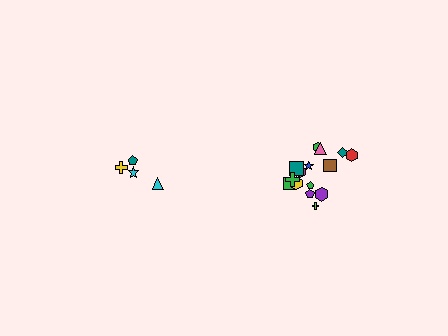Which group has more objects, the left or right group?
The right group.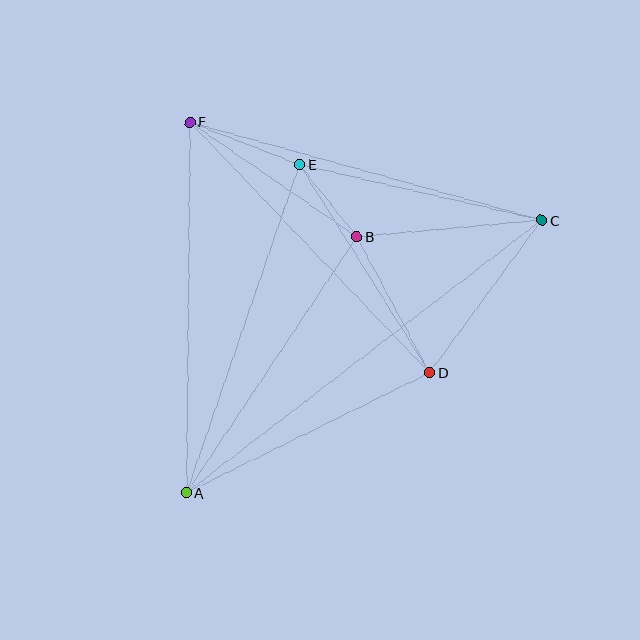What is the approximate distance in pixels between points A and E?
The distance between A and E is approximately 348 pixels.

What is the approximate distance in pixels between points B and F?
The distance between B and F is approximately 203 pixels.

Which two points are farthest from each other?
Points A and C are farthest from each other.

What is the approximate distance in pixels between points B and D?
The distance between B and D is approximately 154 pixels.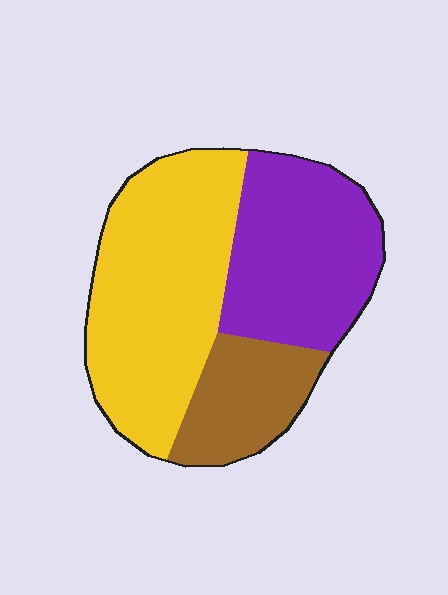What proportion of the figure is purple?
Purple covers roughly 35% of the figure.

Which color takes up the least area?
Brown, at roughly 20%.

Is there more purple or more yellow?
Yellow.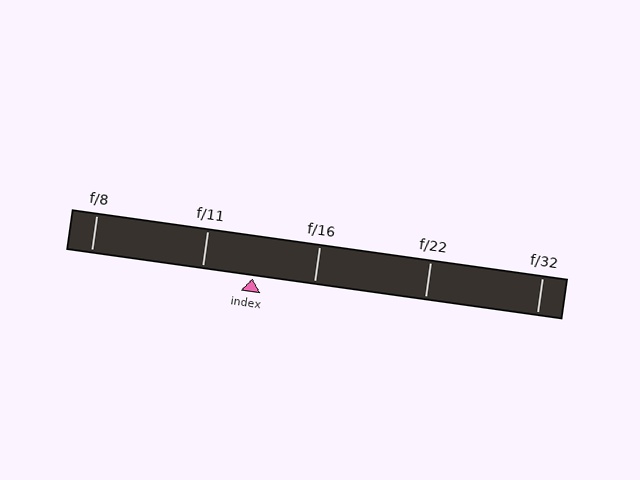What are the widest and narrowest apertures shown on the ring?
The widest aperture shown is f/8 and the narrowest is f/32.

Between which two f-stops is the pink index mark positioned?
The index mark is between f/11 and f/16.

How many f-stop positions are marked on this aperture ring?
There are 5 f-stop positions marked.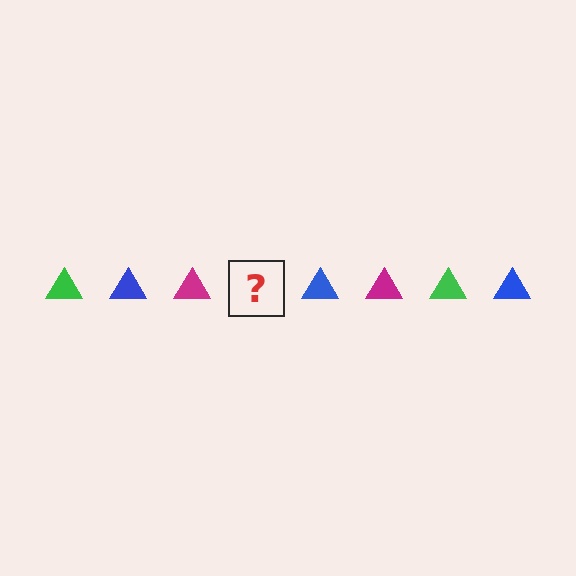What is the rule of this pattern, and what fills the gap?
The rule is that the pattern cycles through green, blue, magenta triangles. The gap should be filled with a green triangle.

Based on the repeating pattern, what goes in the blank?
The blank should be a green triangle.